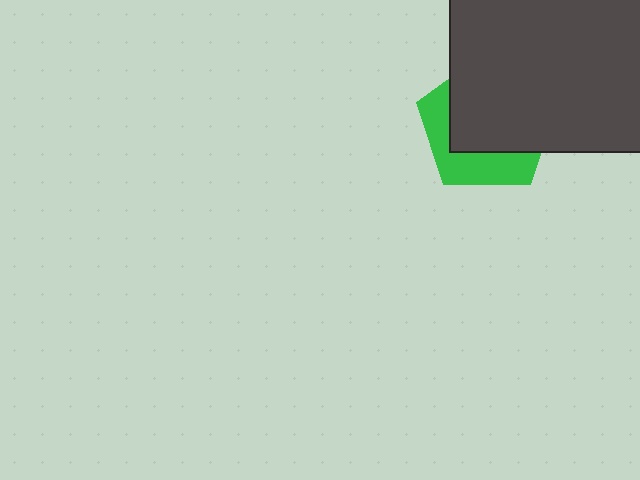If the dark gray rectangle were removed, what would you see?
You would see the complete green pentagon.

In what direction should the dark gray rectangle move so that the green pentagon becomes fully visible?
The dark gray rectangle should move toward the upper-right. That is the shortest direction to clear the overlap and leave the green pentagon fully visible.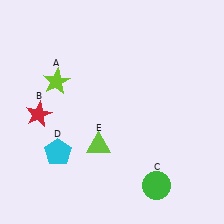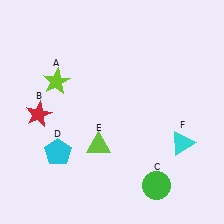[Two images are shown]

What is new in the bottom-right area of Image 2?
A cyan triangle (F) was added in the bottom-right area of Image 2.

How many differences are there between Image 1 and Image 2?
There is 1 difference between the two images.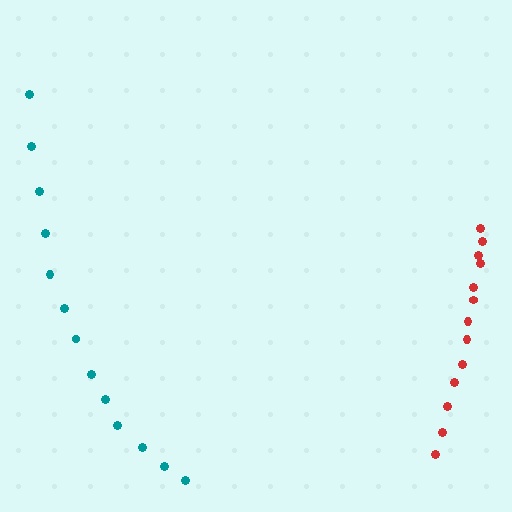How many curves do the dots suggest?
There are 2 distinct paths.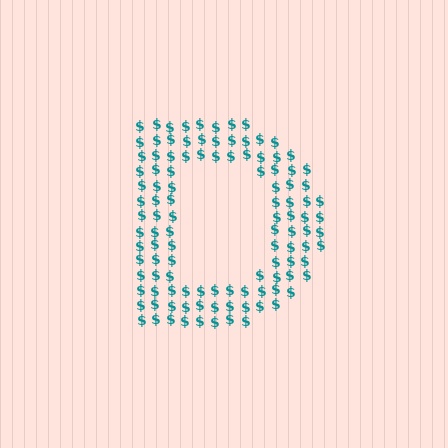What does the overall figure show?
The overall figure shows the letter D.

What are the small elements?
The small elements are dollar signs.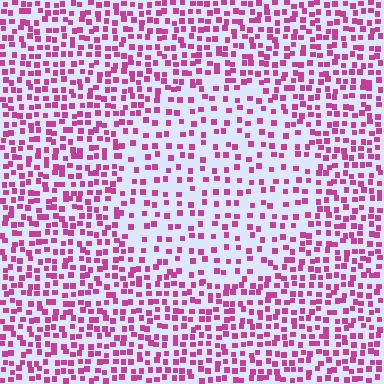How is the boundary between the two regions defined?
The boundary is defined by a change in element density (approximately 1.9x ratio). All elements are the same color, size, and shape.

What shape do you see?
I see a circle.